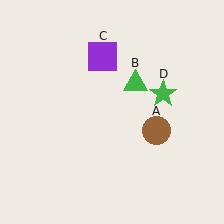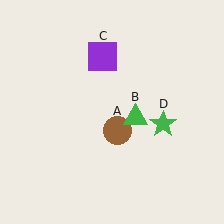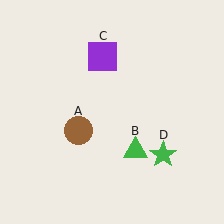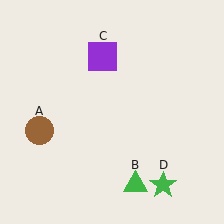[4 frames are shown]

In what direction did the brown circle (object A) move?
The brown circle (object A) moved left.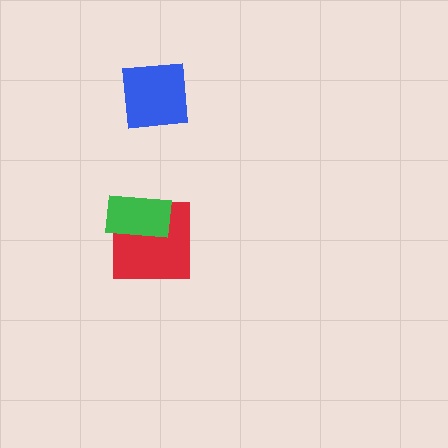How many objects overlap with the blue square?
0 objects overlap with the blue square.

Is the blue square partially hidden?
No, no other shape covers it.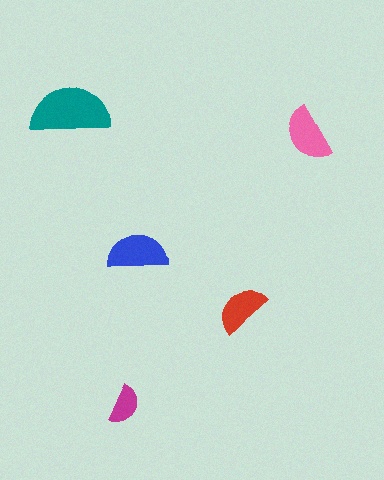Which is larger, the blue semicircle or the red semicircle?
The blue one.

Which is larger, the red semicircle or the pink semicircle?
The pink one.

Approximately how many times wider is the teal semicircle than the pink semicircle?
About 1.5 times wider.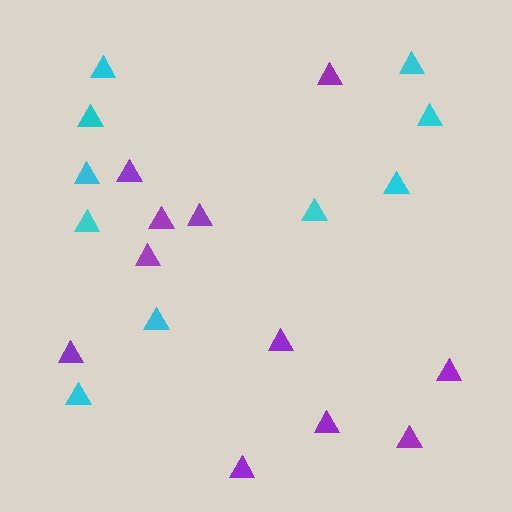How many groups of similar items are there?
There are 2 groups: one group of purple triangles (11) and one group of cyan triangles (10).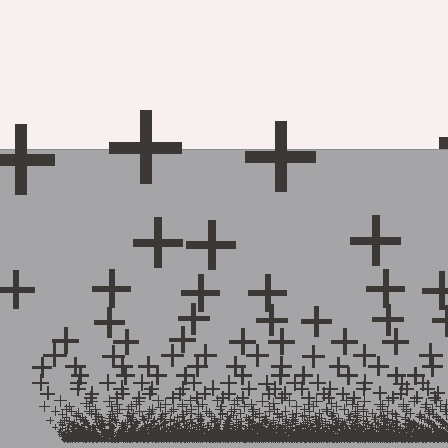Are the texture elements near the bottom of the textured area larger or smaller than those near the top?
Smaller. The gradient is inverted — elements near the bottom are smaller and denser.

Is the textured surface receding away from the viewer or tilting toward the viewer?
The surface appears to tilt toward the viewer. Texture elements get larger and sparser toward the top.